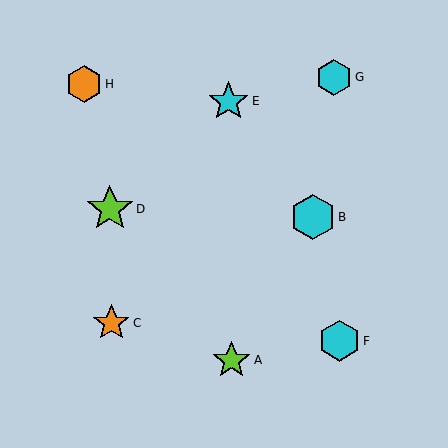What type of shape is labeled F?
Shape F is a cyan hexagon.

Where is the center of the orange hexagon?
The center of the orange hexagon is at (84, 84).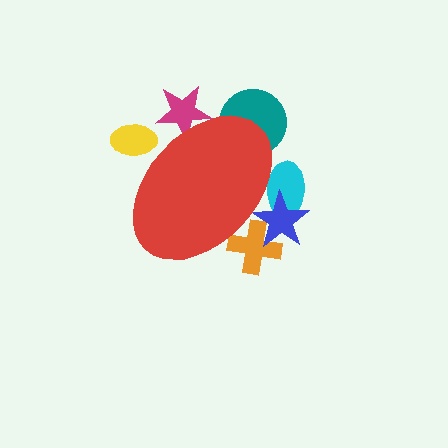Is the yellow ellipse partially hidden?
Yes, the yellow ellipse is partially hidden behind the red ellipse.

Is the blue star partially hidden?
Yes, the blue star is partially hidden behind the red ellipse.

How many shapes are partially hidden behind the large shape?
6 shapes are partially hidden.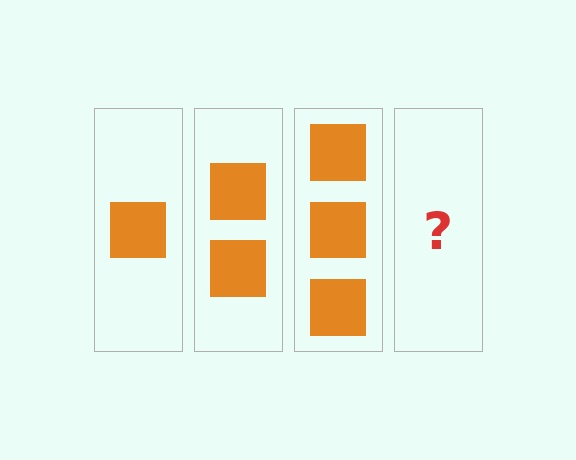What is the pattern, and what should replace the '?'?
The pattern is that each step adds one more square. The '?' should be 4 squares.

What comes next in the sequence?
The next element should be 4 squares.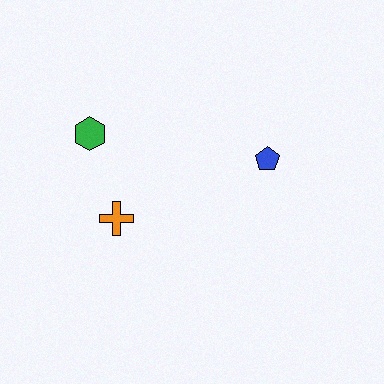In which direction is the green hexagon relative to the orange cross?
The green hexagon is above the orange cross.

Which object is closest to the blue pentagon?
The orange cross is closest to the blue pentagon.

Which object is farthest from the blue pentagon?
The green hexagon is farthest from the blue pentagon.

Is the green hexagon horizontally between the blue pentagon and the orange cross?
No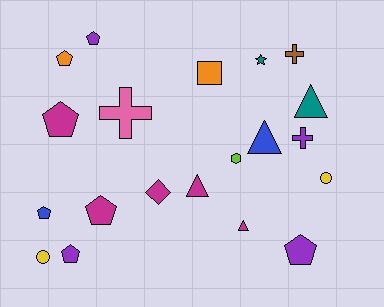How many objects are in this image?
There are 20 objects.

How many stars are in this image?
There is 1 star.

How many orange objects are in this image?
There are 2 orange objects.